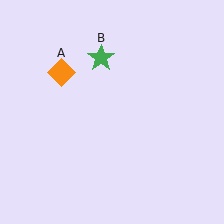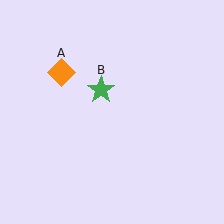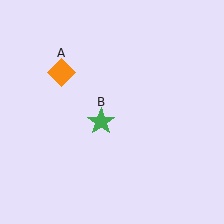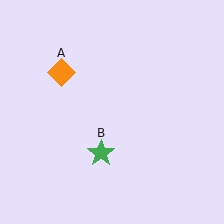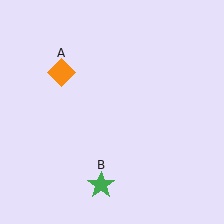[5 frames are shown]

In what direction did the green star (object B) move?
The green star (object B) moved down.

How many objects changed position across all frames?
1 object changed position: green star (object B).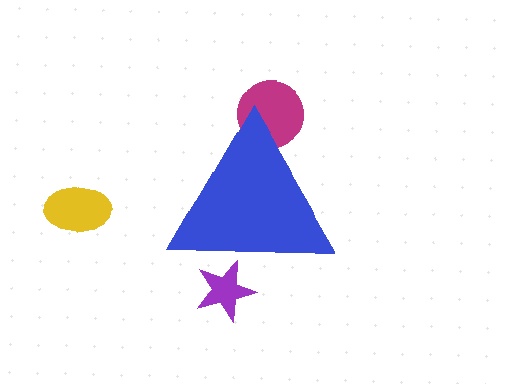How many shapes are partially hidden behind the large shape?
2 shapes are partially hidden.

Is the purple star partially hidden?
Yes, the purple star is partially hidden behind the blue triangle.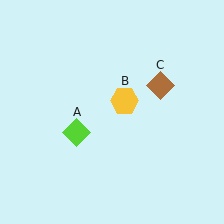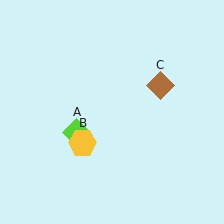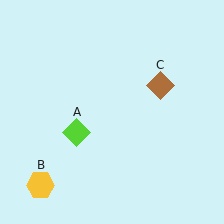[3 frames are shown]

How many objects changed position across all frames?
1 object changed position: yellow hexagon (object B).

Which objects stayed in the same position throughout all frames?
Lime diamond (object A) and brown diamond (object C) remained stationary.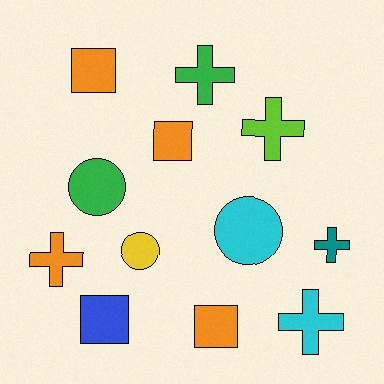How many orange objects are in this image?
There are 4 orange objects.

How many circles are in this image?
There are 3 circles.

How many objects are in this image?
There are 12 objects.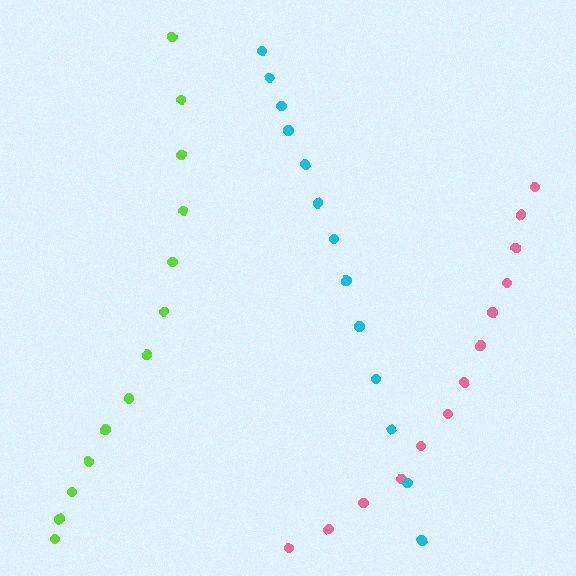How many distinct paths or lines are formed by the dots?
There are 3 distinct paths.